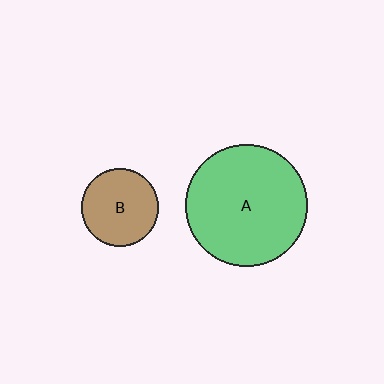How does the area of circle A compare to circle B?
Approximately 2.5 times.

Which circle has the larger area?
Circle A (green).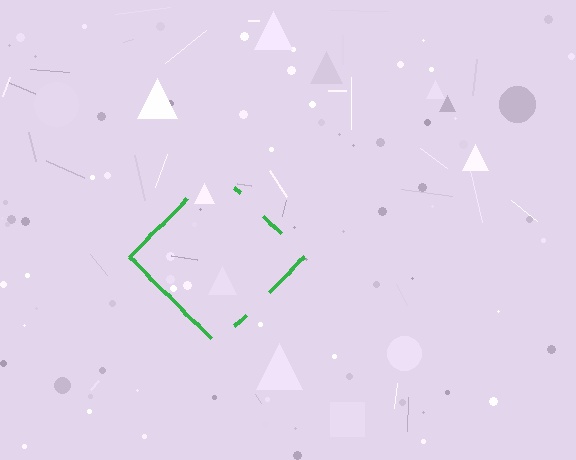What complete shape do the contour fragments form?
The contour fragments form a diamond.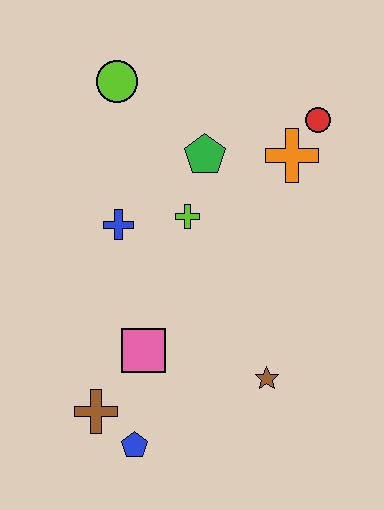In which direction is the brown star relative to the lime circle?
The brown star is below the lime circle.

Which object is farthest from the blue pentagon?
The red circle is farthest from the blue pentagon.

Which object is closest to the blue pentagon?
The brown cross is closest to the blue pentagon.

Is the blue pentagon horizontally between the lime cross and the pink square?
No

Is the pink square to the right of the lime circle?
Yes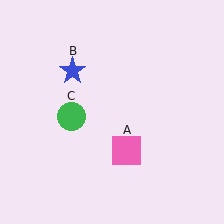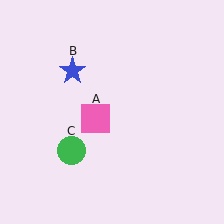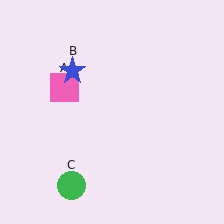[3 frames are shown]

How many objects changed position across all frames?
2 objects changed position: pink square (object A), green circle (object C).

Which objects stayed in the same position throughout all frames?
Blue star (object B) remained stationary.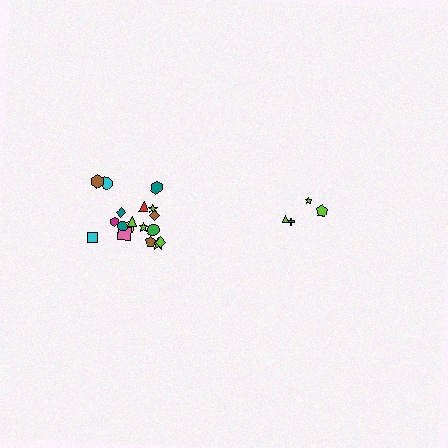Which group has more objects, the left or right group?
The left group.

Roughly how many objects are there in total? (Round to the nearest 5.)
Roughly 20 objects in total.